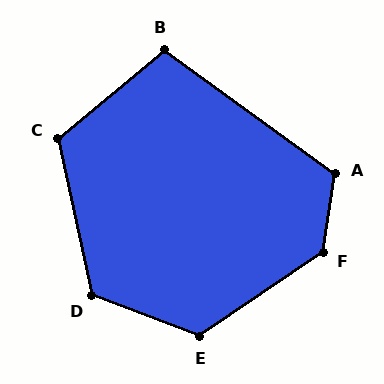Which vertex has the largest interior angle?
F, at approximately 133 degrees.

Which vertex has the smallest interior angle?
B, at approximately 104 degrees.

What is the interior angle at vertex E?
Approximately 125 degrees (obtuse).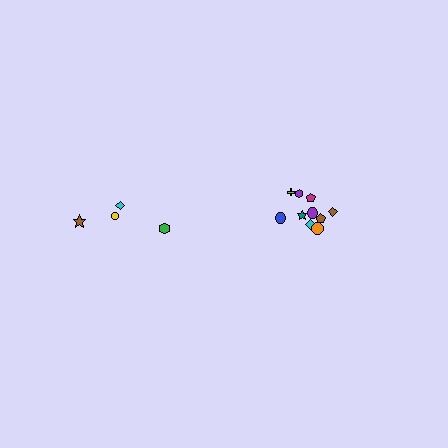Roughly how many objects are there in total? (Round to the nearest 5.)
Roughly 15 objects in total.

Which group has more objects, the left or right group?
The right group.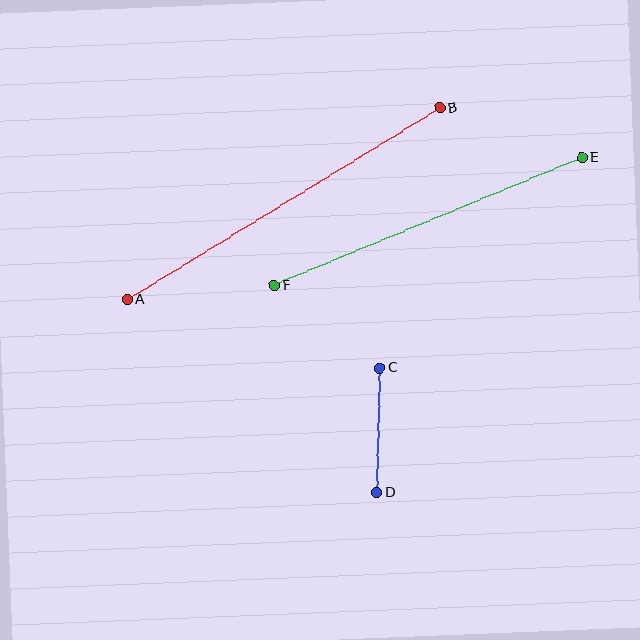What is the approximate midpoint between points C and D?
The midpoint is at approximately (378, 430) pixels.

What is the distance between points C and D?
The distance is approximately 125 pixels.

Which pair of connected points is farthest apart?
Points A and B are farthest apart.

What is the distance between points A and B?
The distance is approximately 367 pixels.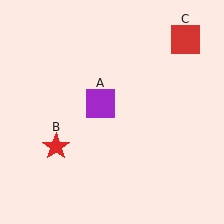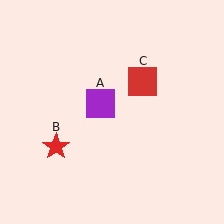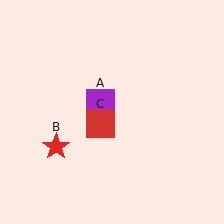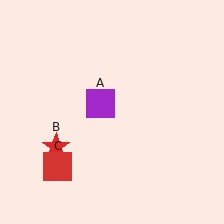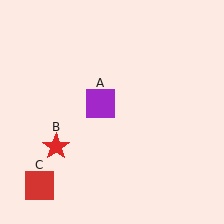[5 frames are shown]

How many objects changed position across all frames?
1 object changed position: red square (object C).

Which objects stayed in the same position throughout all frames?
Purple square (object A) and red star (object B) remained stationary.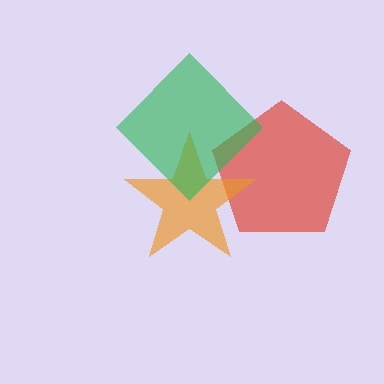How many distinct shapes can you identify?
There are 3 distinct shapes: a red pentagon, an orange star, a green diamond.